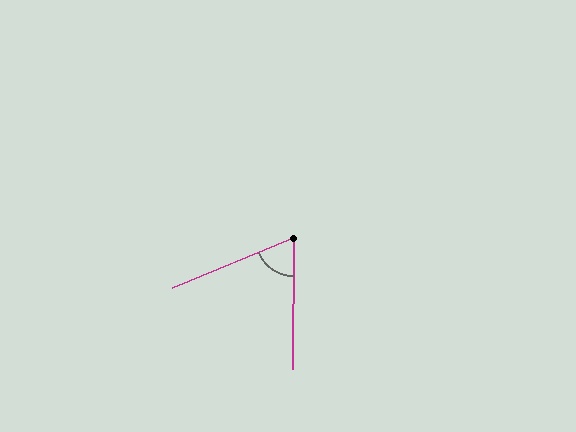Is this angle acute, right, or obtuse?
It is acute.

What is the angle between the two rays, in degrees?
Approximately 67 degrees.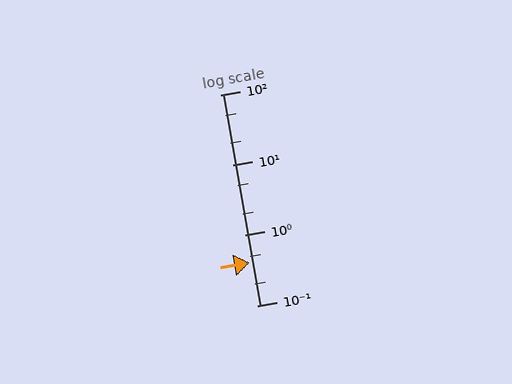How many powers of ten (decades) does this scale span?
The scale spans 3 decades, from 0.1 to 100.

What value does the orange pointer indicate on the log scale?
The pointer indicates approximately 0.41.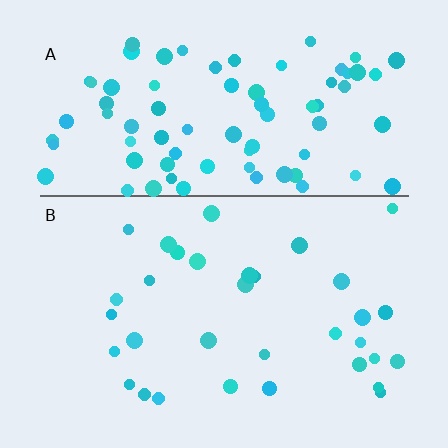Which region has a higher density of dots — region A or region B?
A (the top).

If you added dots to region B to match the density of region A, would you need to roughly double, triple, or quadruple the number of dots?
Approximately double.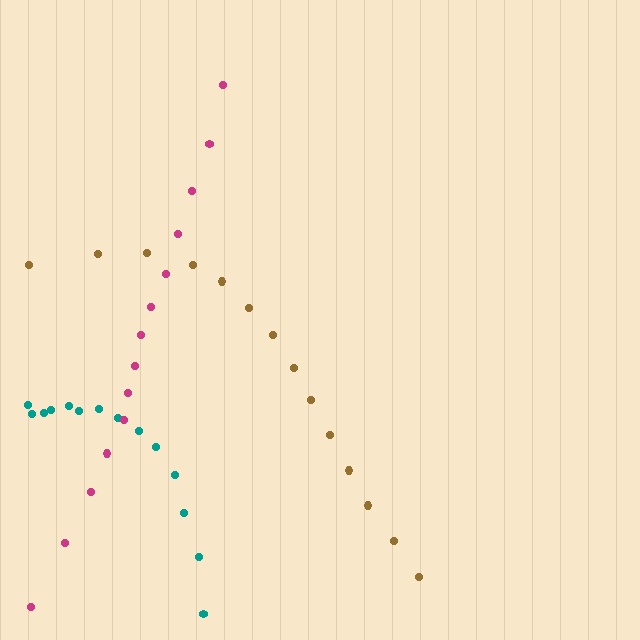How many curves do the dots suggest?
There are 3 distinct paths.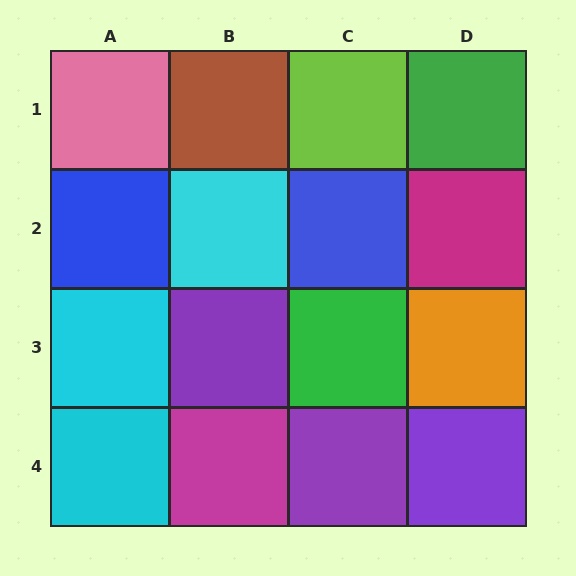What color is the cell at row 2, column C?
Blue.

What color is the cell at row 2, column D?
Magenta.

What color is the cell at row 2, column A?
Blue.